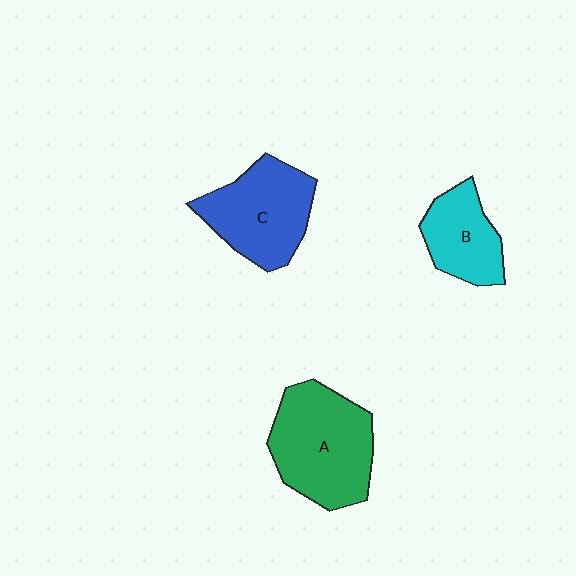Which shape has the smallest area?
Shape B (cyan).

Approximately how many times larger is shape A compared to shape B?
Approximately 1.7 times.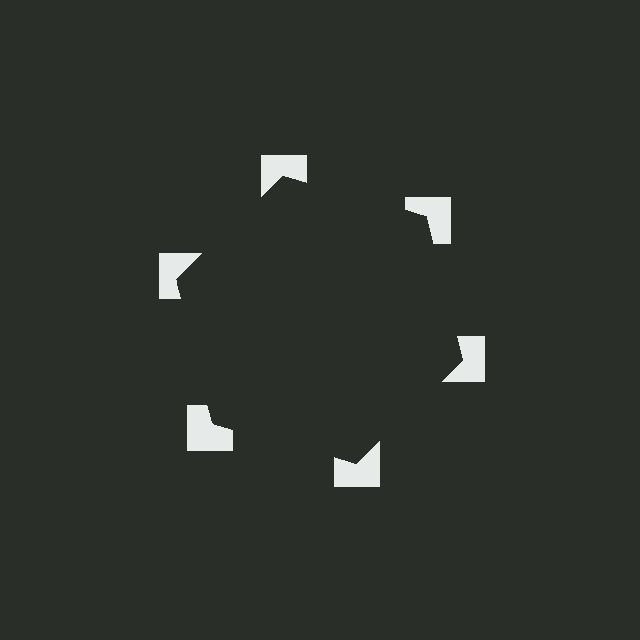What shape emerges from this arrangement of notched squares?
An illusory hexagon — its edges are inferred from the aligned wedge cuts in the notched squares, not physically drawn.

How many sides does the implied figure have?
6 sides.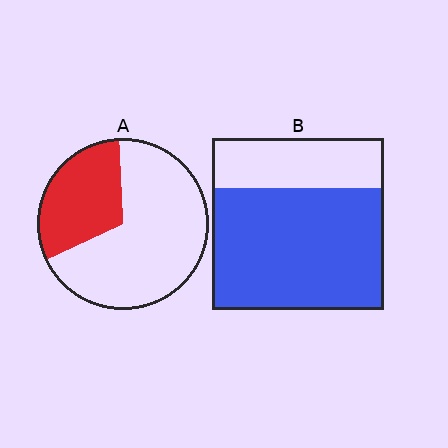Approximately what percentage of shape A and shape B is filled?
A is approximately 30% and B is approximately 70%.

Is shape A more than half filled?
No.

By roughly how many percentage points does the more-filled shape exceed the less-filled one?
By roughly 40 percentage points (B over A).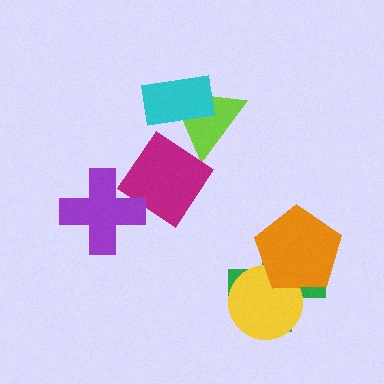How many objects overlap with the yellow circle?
2 objects overlap with the yellow circle.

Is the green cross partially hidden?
Yes, it is partially covered by another shape.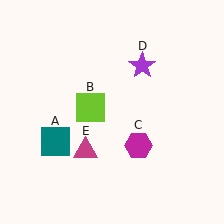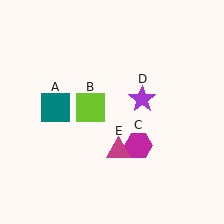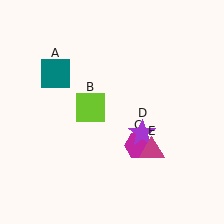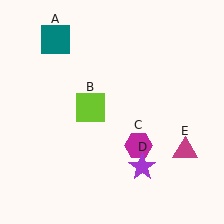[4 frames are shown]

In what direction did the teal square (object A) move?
The teal square (object A) moved up.